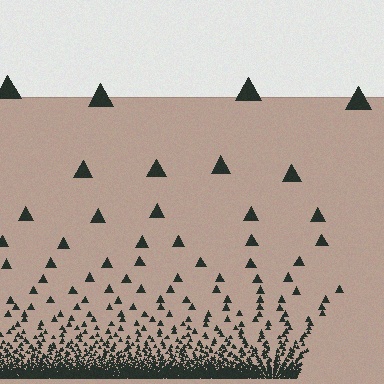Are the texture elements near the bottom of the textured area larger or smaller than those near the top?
Smaller. The gradient is inverted — elements near the bottom are smaller and denser.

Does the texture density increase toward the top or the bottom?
Density increases toward the bottom.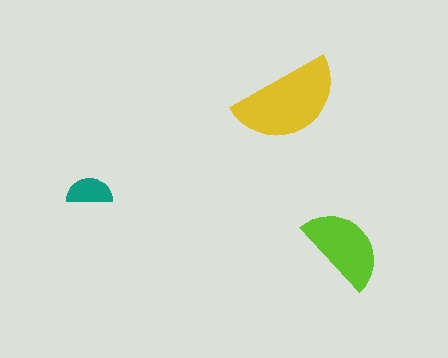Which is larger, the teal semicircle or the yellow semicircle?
The yellow one.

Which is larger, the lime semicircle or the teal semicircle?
The lime one.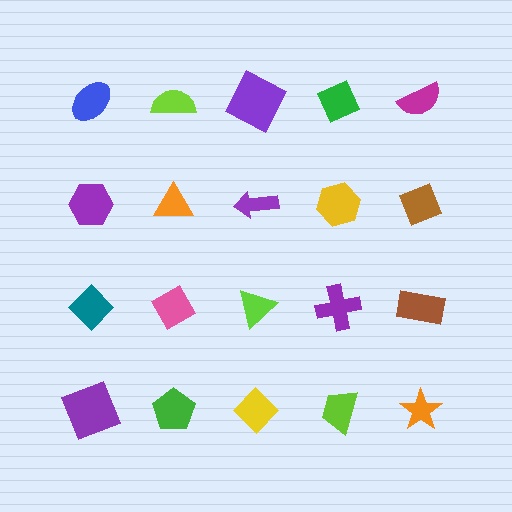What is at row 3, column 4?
A purple cross.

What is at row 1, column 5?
A magenta semicircle.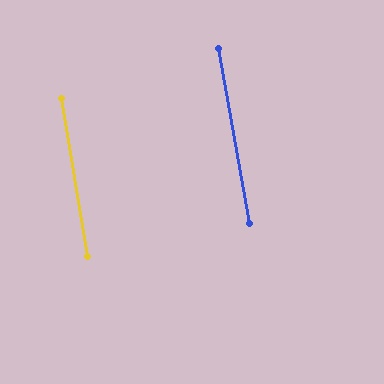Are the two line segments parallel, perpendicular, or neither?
Parallel — their directions differ by only 0.9°.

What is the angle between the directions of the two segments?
Approximately 1 degree.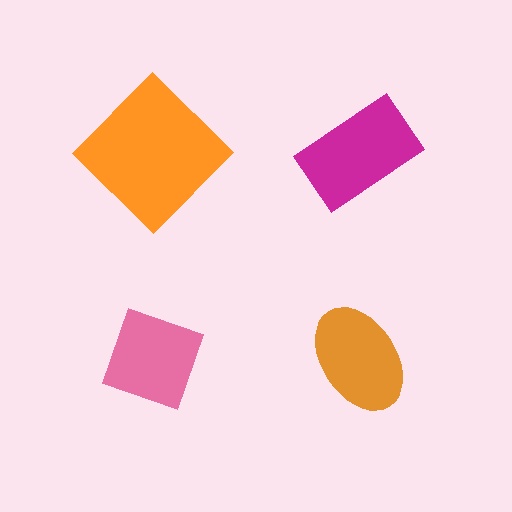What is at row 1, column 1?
An orange diamond.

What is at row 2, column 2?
An orange ellipse.